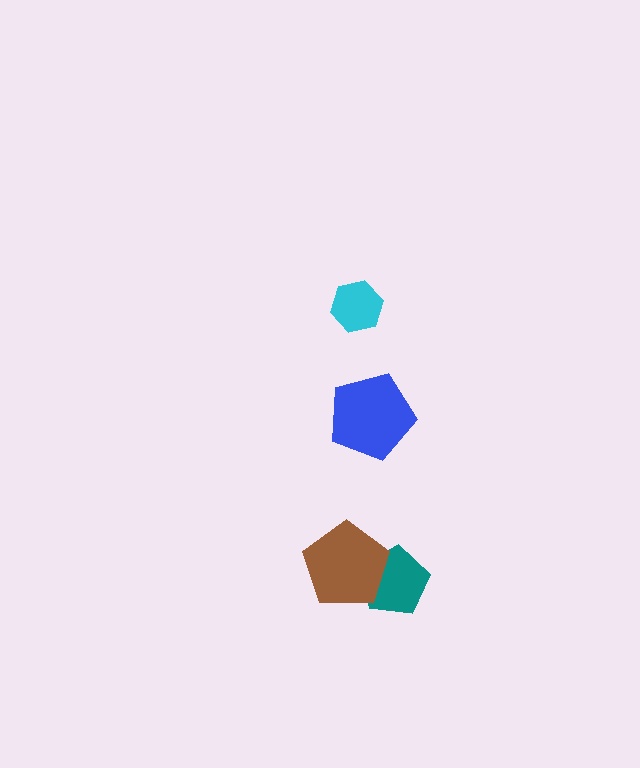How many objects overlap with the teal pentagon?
1 object overlaps with the teal pentagon.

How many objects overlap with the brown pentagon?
1 object overlaps with the brown pentagon.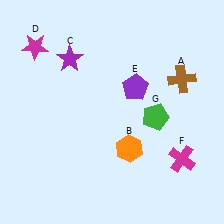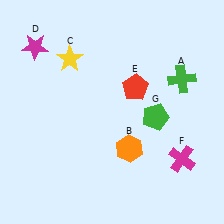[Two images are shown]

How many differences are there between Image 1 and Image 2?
There are 3 differences between the two images.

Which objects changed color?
A changed from brown to green. C changed from purple to yellow. E changed from purple to red.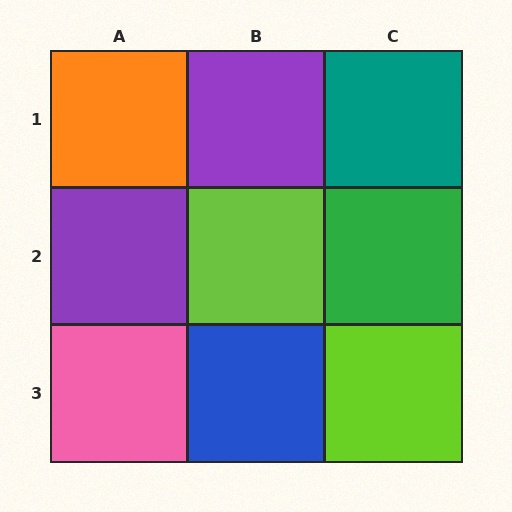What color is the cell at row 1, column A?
Orange.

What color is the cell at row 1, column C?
Teal.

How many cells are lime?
2 cells are lime.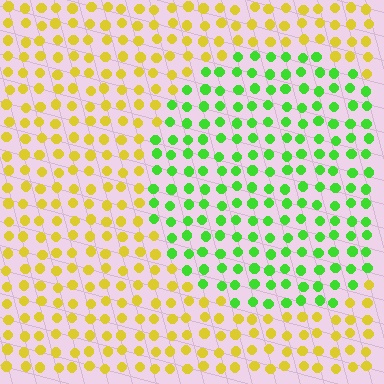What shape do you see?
I see a circle.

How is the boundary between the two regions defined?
The boundary is defined purely by a slight shift in hue (about 61 degrees). Spacing, size, and orientation are identical on both sides.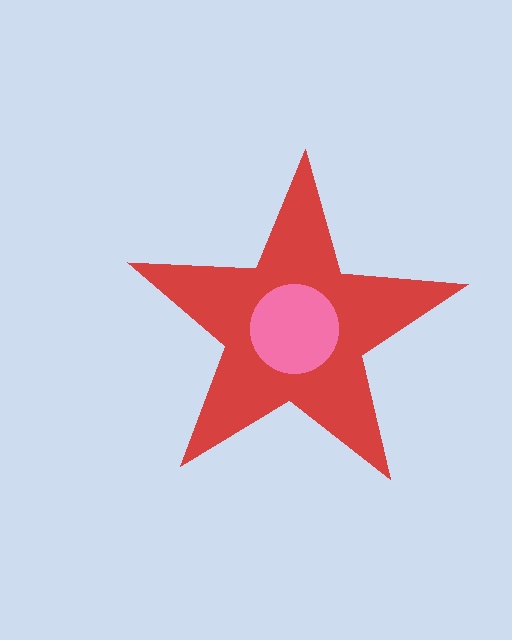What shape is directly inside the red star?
The pink circle.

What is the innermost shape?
The pink circle.